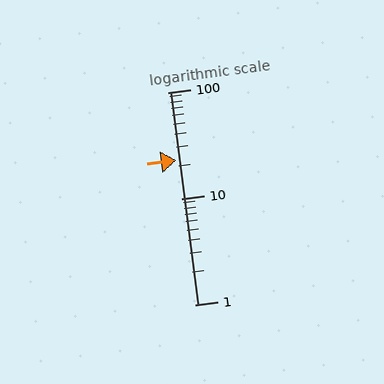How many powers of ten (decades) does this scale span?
The scale spans 2 decades, from 1 to 100.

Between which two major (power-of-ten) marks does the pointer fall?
The pointer is between 10 and 100.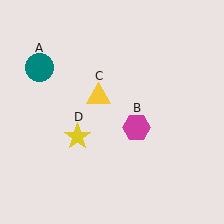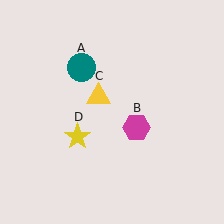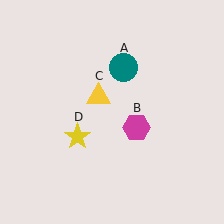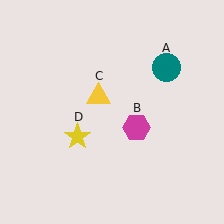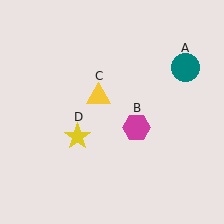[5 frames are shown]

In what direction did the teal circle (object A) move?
The teal circle (object A) moved right.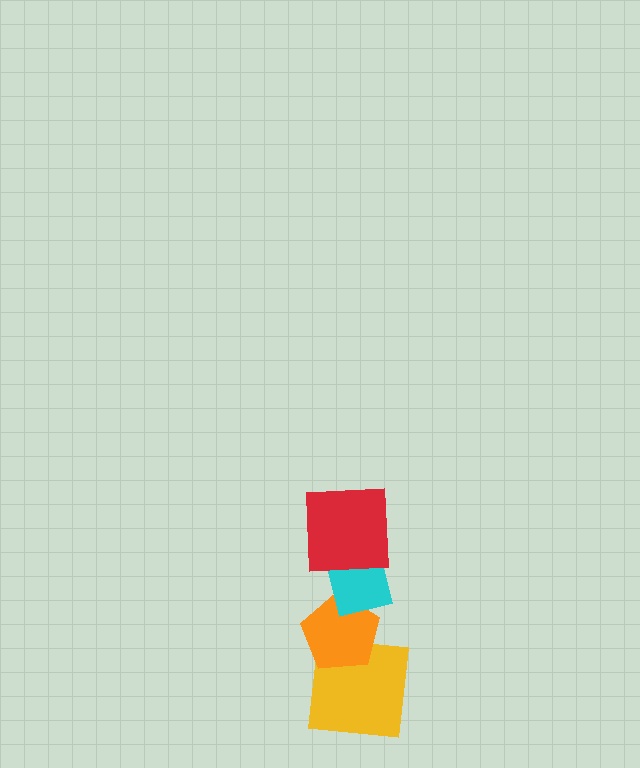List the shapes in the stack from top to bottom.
From top to bottom: the red square, the cyan square, the orange pentagon, the yellow square.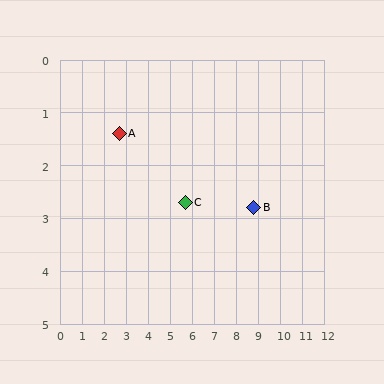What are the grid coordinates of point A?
Point A is at approximately (2.7, 1.4).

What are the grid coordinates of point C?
Point C is at approximately (5.7, 2.7).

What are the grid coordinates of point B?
Point B is at approximately (8.8, 2.8).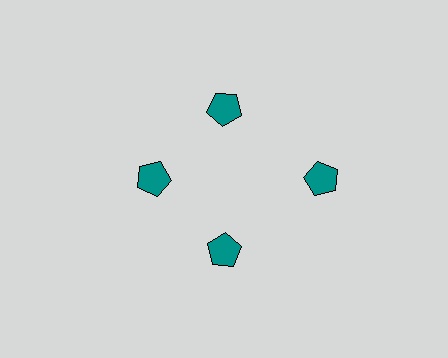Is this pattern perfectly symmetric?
No. The 4 teal pentagons are arranged in a ring, but one element near the 3 o'clock position is pushed outward from the center, breaking the 4-fold rotational symmetry.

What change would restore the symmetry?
The symmetry would be restored by moving it inward, back onto the ring so that all 4 pentagons sit at equal angles and equal distance from the center.